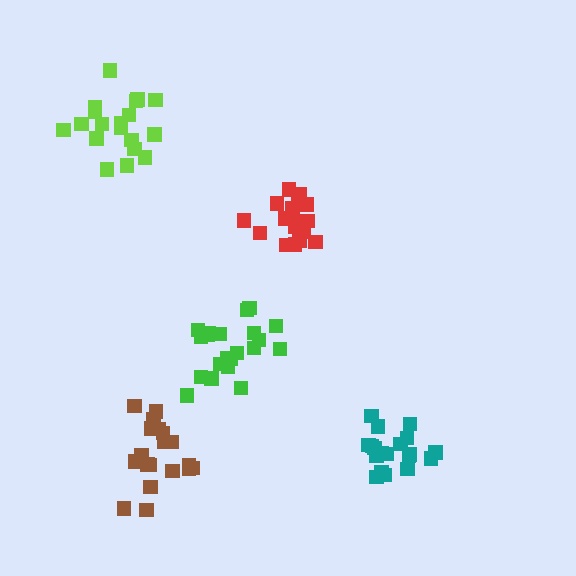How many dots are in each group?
Group 1: 19 dots, Group 2: 19 dots, Group 3: 21 dots, Group 4: 18 dots, Group 5: 19 dots (96 total).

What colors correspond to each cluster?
The clusters are colored: teal, lime, green, red, brown.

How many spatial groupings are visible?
There are 5 spatial groupings.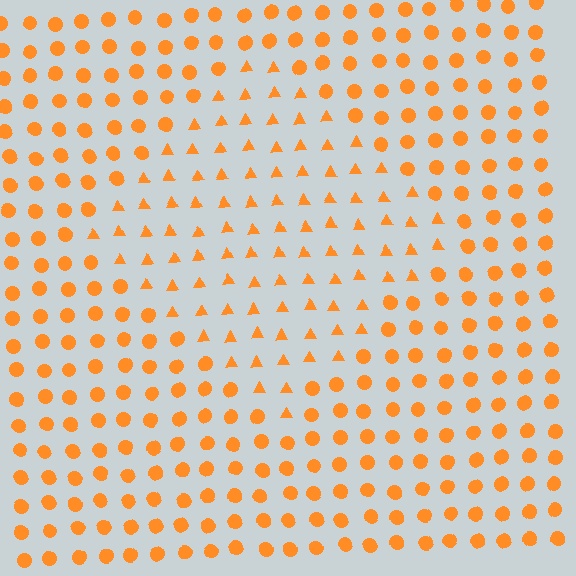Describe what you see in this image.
The image is filled with small orange elements arranged in a uniform grid. A diamond-shaped region contains triangles, while the surrounding area contains circles. The boundary is defined purely by the change in element shape.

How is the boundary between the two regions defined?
The boundary is defined by a change in element shape: triangles inside vs. circles outside. All elements share the same color and spacing.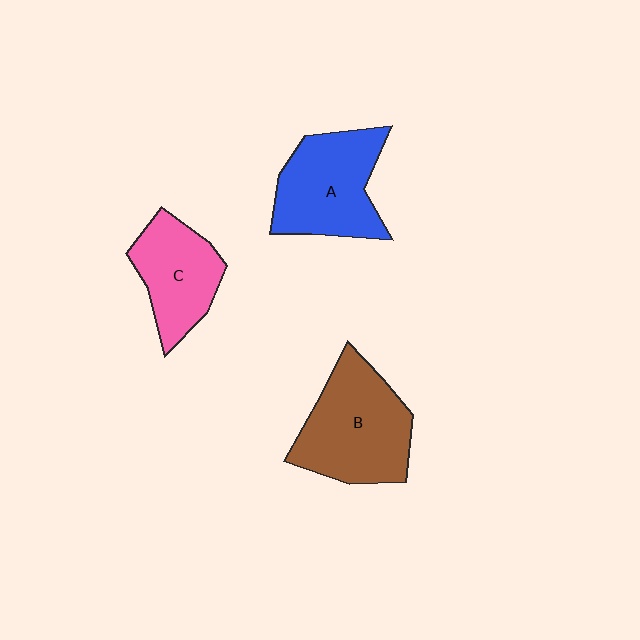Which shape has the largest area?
Shape B (brown).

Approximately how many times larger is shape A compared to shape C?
Approximately 1.3 times.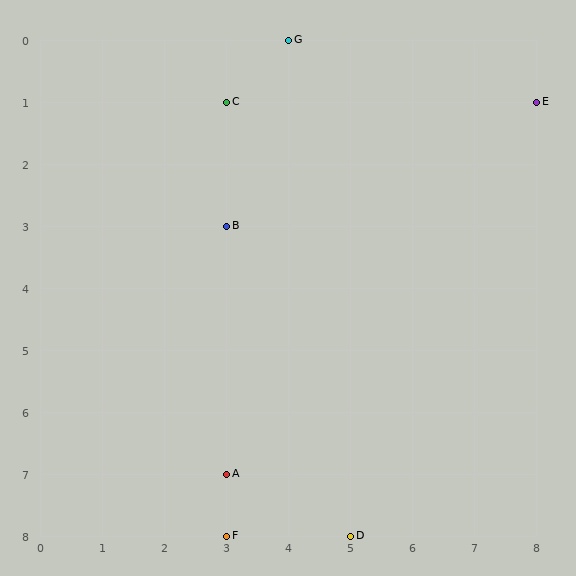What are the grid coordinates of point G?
Point G is at grid coordinates (4, 0).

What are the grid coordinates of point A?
Point A is at grid coordinates (3, 7).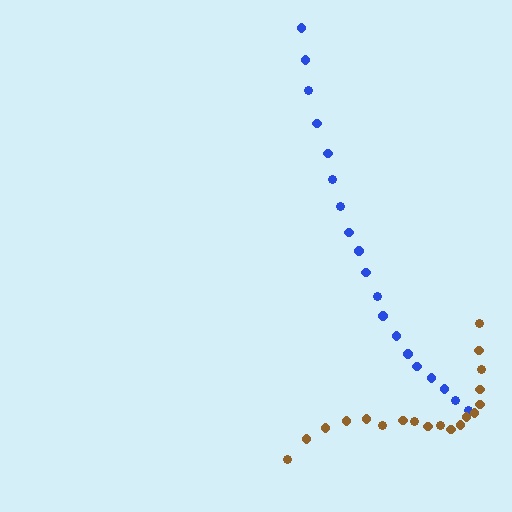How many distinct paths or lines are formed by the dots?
There are 2 distinct paths.